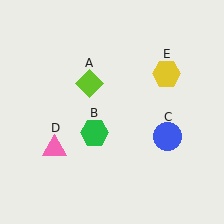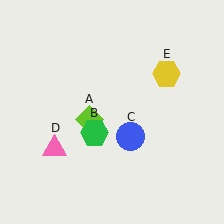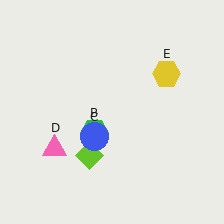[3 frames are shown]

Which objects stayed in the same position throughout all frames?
Green hexagon (object B) and pink triangle (object D) and yellow hexagon (object E) remained stationary.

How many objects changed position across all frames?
2 objects changed position: lime diamond (object A), blue circle (object C).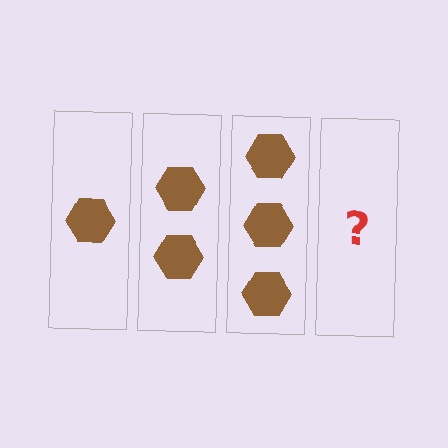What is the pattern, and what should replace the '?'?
The pattern is that each step adds one more hexagon. The '?' should be 4 hexagons.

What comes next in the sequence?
The next element should be 4 hexagons.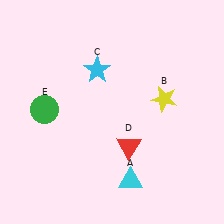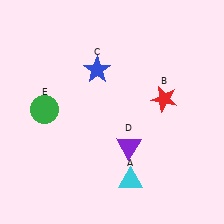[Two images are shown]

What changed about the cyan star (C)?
In Image 1, C is cyan. In Image 2, it changed to blue.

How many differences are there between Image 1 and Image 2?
There are 3 differences between the two images.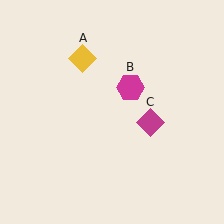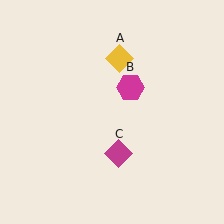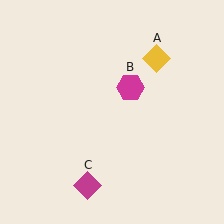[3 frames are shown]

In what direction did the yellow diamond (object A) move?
The yellow diamond (object A) moved right.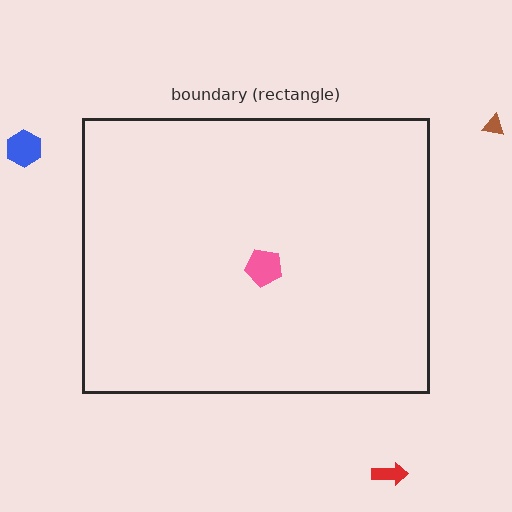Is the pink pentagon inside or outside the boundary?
Inside.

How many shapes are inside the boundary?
1 inside, 3 outside.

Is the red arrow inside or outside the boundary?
Outside.